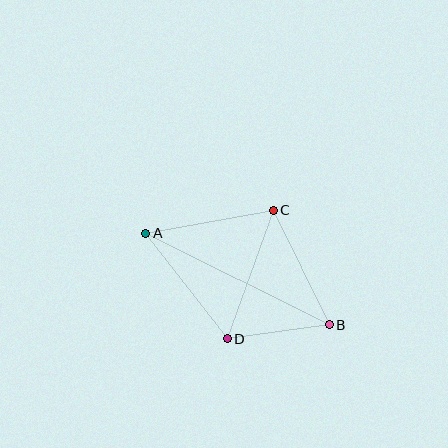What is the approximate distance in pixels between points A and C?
The distance between A and C is approximately 129 pixels.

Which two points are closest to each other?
Points B and D are closest to each other.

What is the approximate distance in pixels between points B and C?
The distance between B and C is approximately 127 pixels.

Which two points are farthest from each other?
Points A and B are farthest from each other.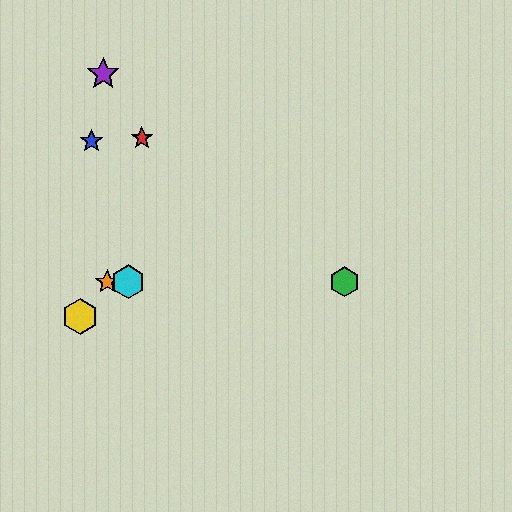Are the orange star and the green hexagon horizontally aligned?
Yes, both are at y≈282.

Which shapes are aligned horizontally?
The green hexagon, the orange star, the cyan hexagon are aligned horizontally.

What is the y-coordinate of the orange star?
The orange star is at y≈282.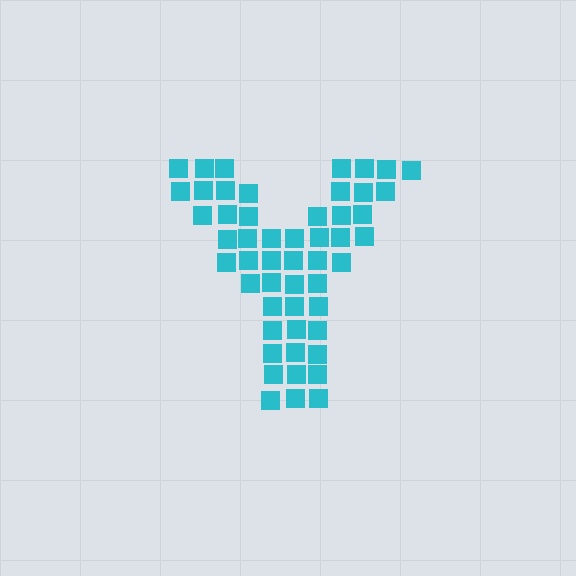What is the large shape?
The large shape is the letter Y.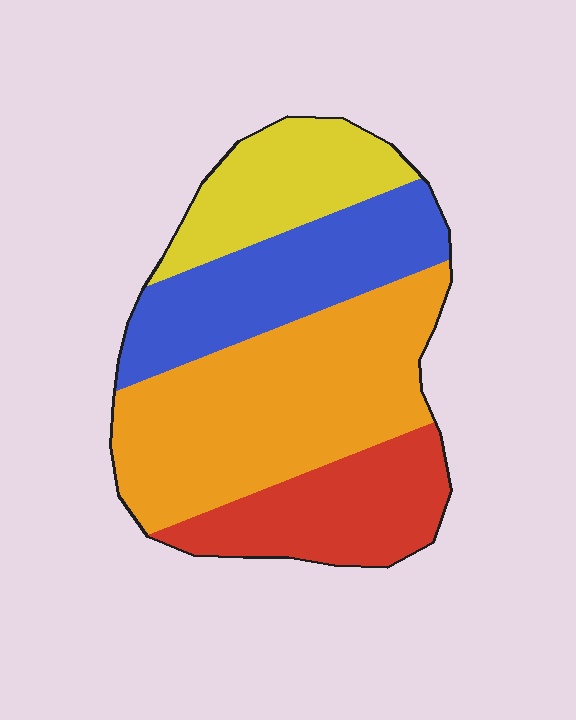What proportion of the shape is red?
Red covers roughly 20% of the shape.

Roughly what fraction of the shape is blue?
Blue takes up less than a quarter of the shape.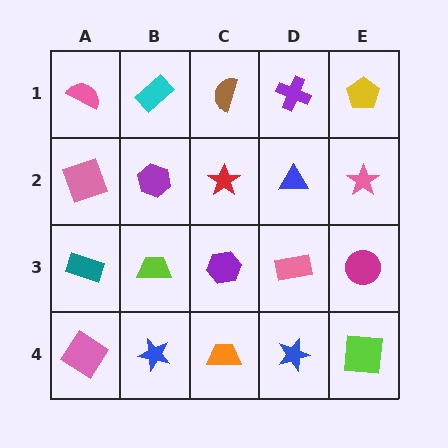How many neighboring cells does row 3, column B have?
4.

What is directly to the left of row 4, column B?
A pink diamond.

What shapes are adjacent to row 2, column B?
A cyan rectangle (row 1, column B), a lime trapezoid (row 3, column B), a pink square (row 2, column A), a red star (row 2, column C).